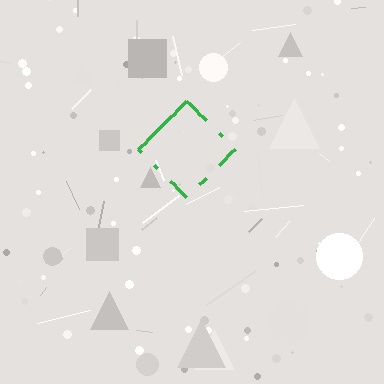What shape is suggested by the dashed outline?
The dashed outline suggests a diamond.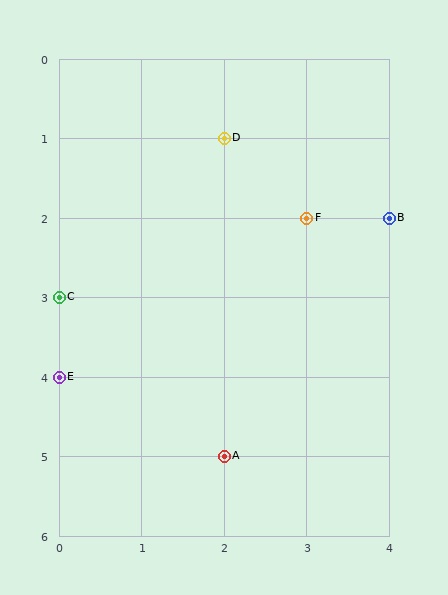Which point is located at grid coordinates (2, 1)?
Point D is at (2, 1).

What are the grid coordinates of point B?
Point B is at grid coordinates (4, 2).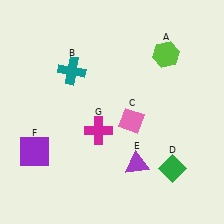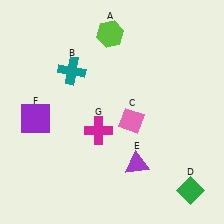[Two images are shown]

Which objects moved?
The objects that moved are: the lime hexagon (A), the green diamond (D), the purple square (F).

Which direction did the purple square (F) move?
The purple square (F) moved up.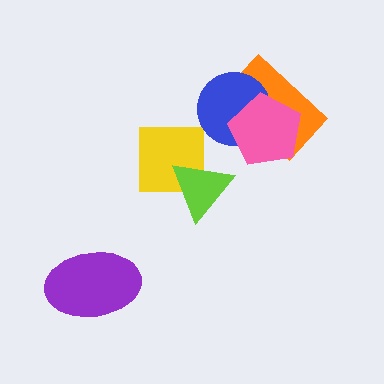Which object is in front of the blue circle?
The pink pentagon is in front of the blue circle.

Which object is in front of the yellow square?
The lime triangle is in front of the yellow square.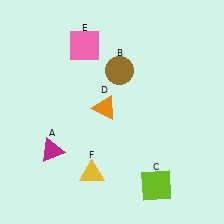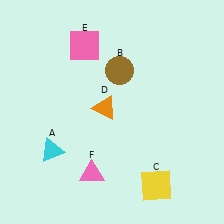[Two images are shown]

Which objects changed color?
A changed from magenta to cyan. C changed from lime to yellow. F changed from yellow to pink.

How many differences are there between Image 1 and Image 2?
There are 3 differences between the two images.